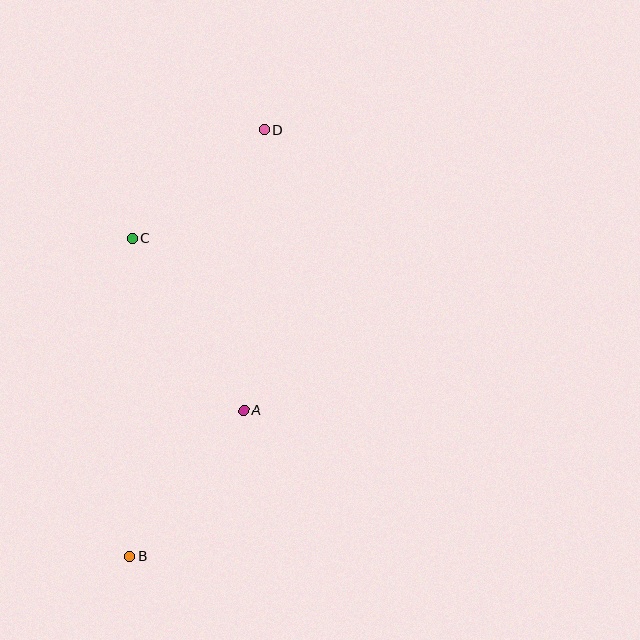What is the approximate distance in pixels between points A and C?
The distance between A and C is approximately 204 pixels.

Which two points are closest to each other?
Points C and D are closest to each other.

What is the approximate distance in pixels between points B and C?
The distance between B and C is approximately 318 pixels.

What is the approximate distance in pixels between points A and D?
The distance between A and D is approximately 281 pixels.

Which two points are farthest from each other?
Points B and D are farthest from each other.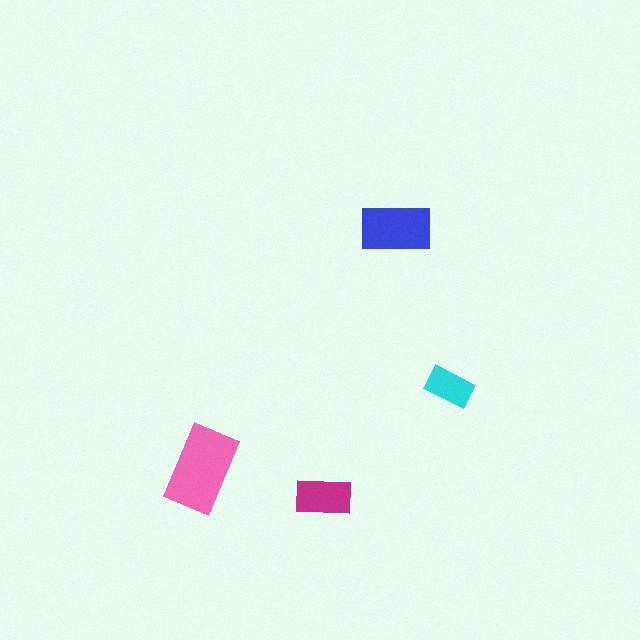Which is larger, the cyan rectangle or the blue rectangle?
The blue one.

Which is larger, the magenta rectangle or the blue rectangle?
The blue one.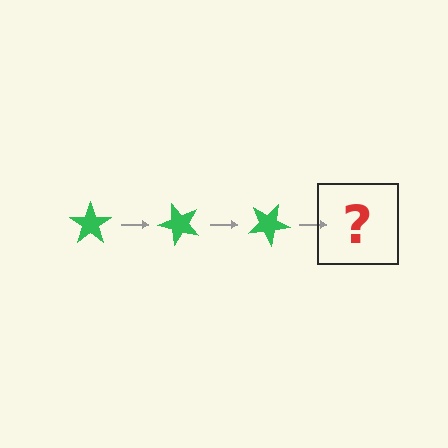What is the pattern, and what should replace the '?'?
The pattern is that the star rotates 50 degrees each step. The '?' should be a green star rotated 150 degrees.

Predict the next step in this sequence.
The next step is a green star rotated 150 degrees.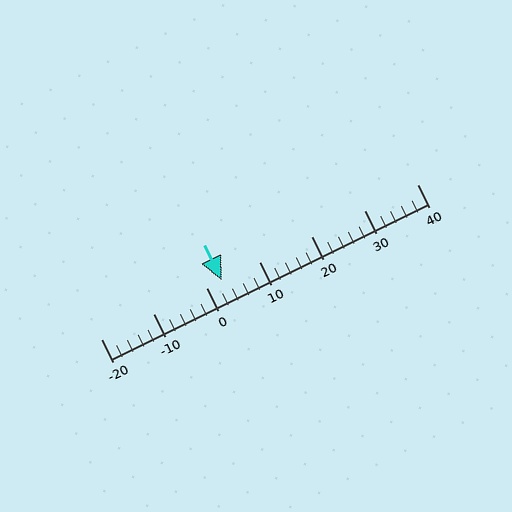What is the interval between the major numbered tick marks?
The major tick marks are spaced 10 units apart.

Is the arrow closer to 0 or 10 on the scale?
The arrow is closer to 0.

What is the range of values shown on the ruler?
The ruler shows values from -20 to 40.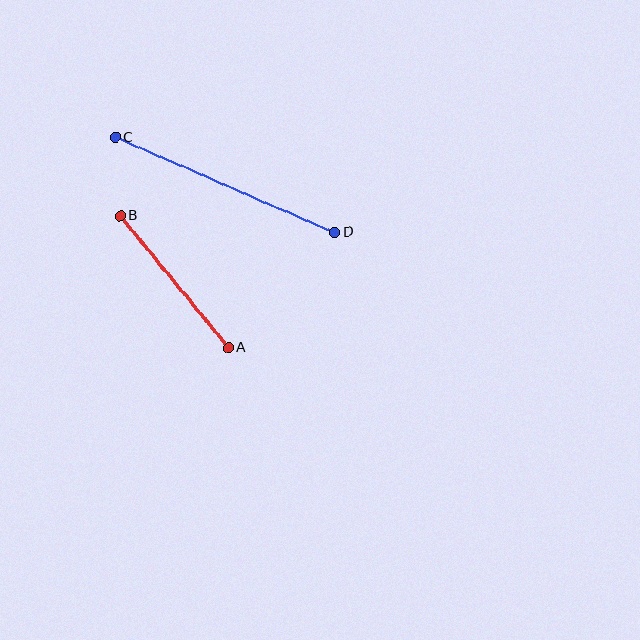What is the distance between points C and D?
The distance is approximately 239 pixels.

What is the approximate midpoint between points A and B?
The midpoint is at approximately (174, 282) pixels.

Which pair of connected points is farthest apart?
Points C and D are farthest apart.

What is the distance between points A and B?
The distance is approximately 171 pixels.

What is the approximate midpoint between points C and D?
The midpoint is at approximately (225, 185) pixels.